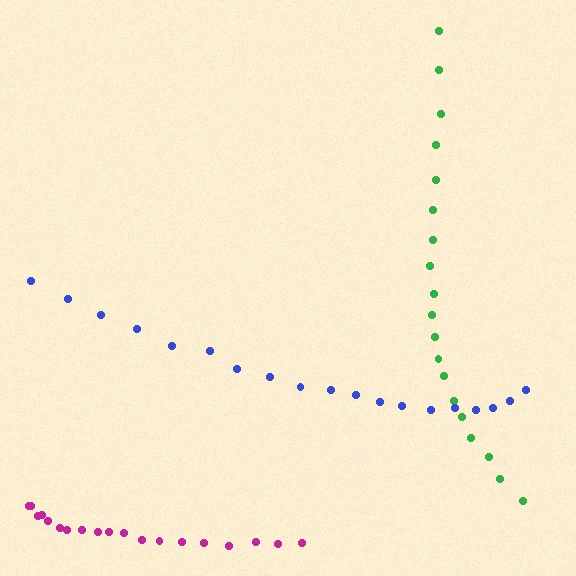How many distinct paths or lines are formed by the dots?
There are 3 distinct paths.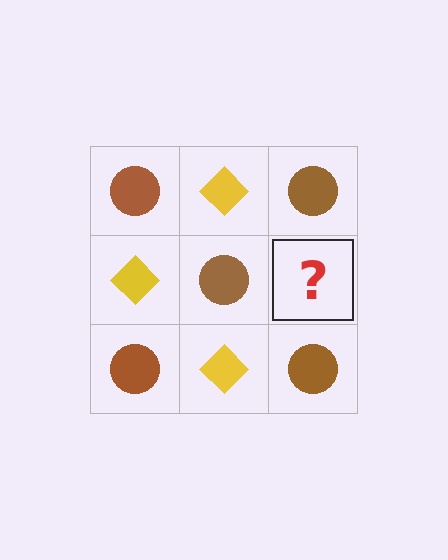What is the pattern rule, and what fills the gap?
The rule is that it alternates brown circle and yellow diamond in a checkerboard pattern. The gap should be filled with a yellow diamond.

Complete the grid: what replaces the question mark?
The question mark should be replaced with a yellow diamond.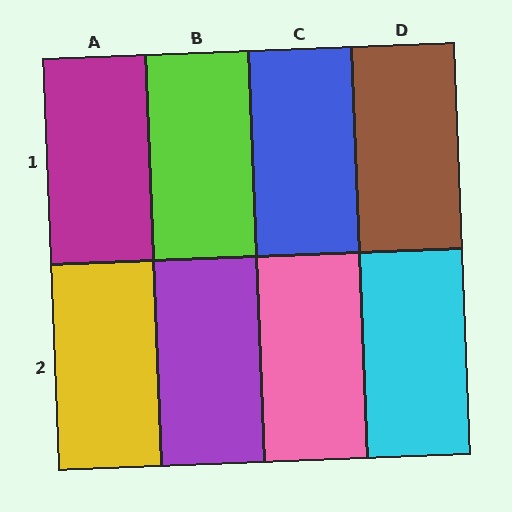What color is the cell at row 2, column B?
Purple.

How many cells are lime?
1 cell is lime.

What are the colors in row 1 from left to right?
Magenta, lime, blue, brown.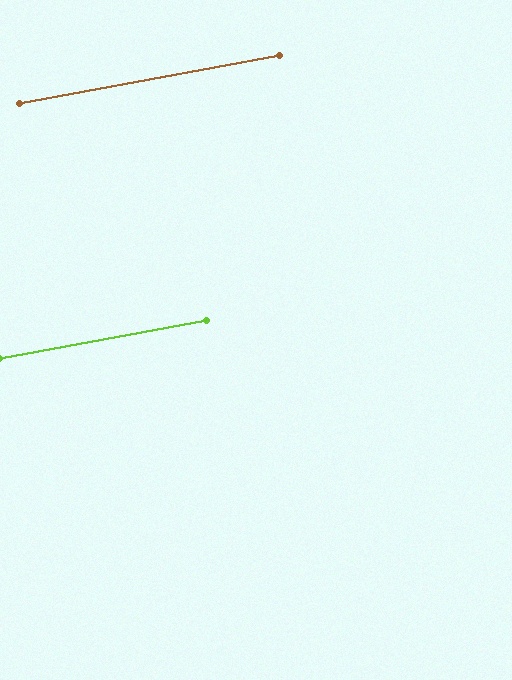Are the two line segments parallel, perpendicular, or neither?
Parallel — their directions differ by only 0.1°.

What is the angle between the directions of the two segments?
Approximately 0 degrees.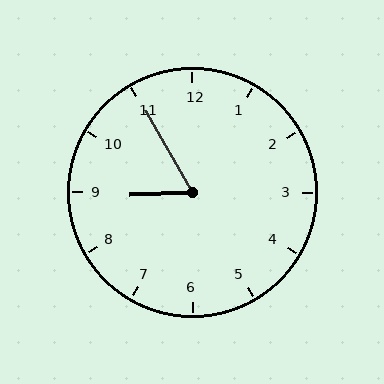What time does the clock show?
8:55.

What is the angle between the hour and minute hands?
Approximately 62 degrees.